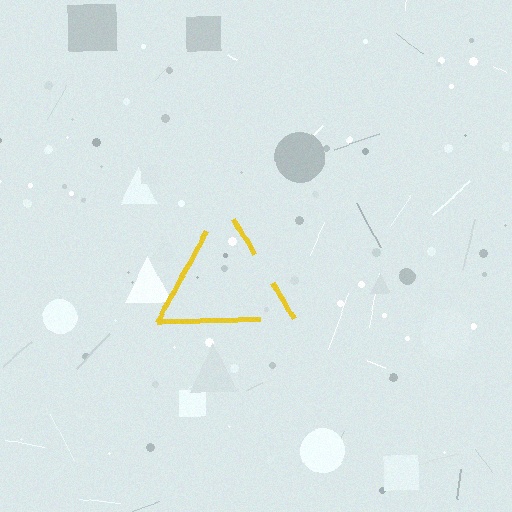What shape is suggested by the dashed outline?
The dashed outline suggests a triangle.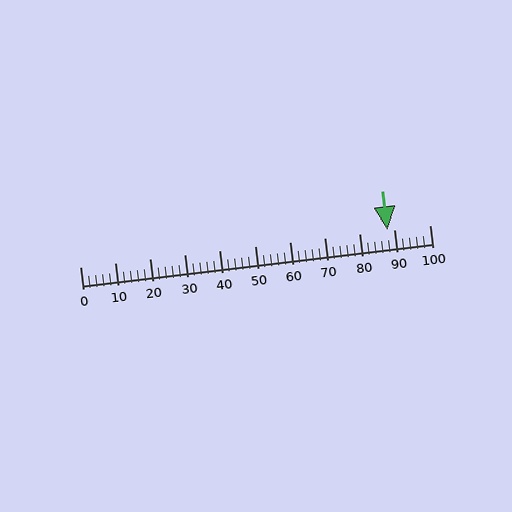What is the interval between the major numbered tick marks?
The major tick marks are spaced 10 units apart.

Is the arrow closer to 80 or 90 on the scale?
The arrow is closer to 90.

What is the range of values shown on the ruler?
The ruler shows values from 0 to 100.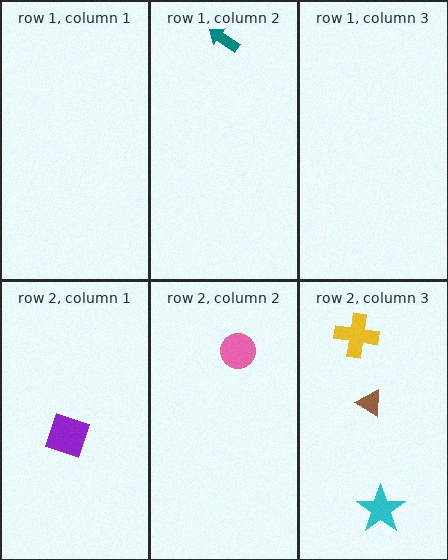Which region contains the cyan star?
The row 2, column 3 region.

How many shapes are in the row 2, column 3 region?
3.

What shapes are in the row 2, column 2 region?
The pink circle.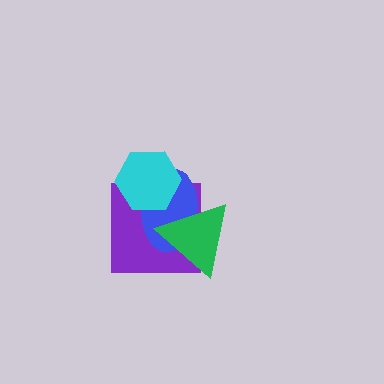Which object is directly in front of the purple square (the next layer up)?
The blue ellipse is directly in front of the purple square.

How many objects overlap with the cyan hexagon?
2 objects overlap with the cyan hexagon.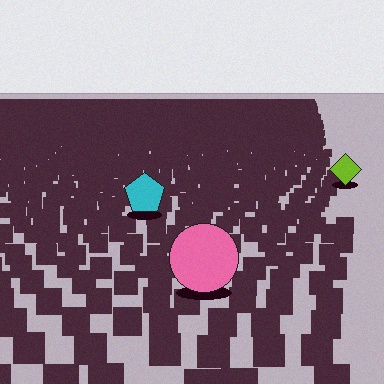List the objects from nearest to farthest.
From nearest to farthest: the pink circle, the cyan pentagon, the lime diamond.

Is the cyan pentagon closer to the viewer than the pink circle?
No. The pink circle is closer — you can tell from the texture gradient: the ground texture is coarser near it.